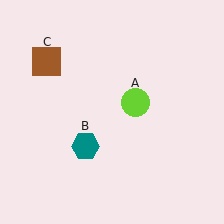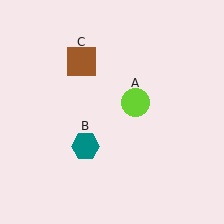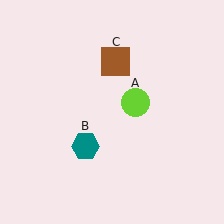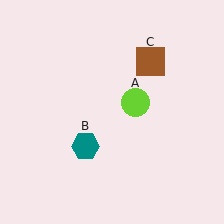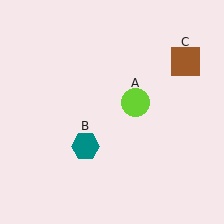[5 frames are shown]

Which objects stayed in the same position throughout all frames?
Lime circle (object A) and teal hexagon (object B) remained stationary.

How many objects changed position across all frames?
1 object changed position: brown square (object C).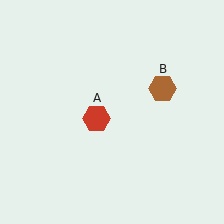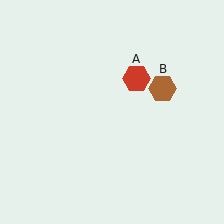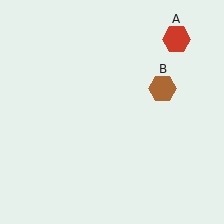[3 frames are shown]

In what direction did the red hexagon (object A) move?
The red hexagon (object A) moved up and to the right.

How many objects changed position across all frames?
1 object changed position: red hexagon (object A).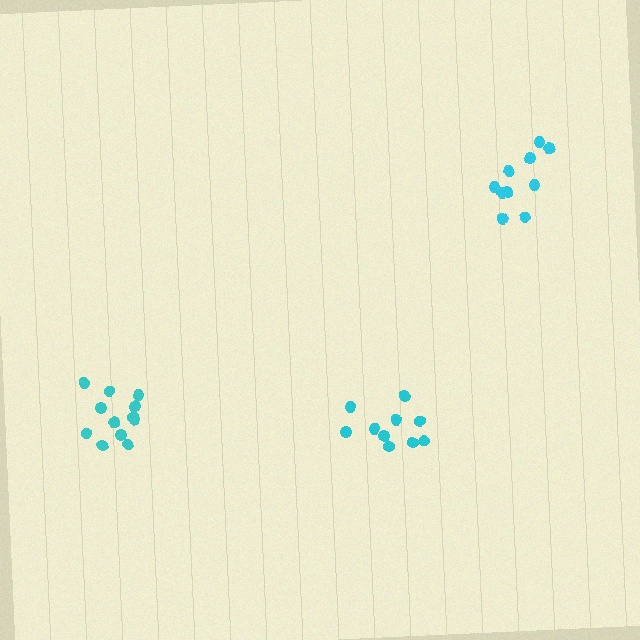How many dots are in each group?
Group 1: 10 dots, Group 2: 13 dots, Group 3: 10 dots (33 total).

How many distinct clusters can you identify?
There are 3 distinct clusters.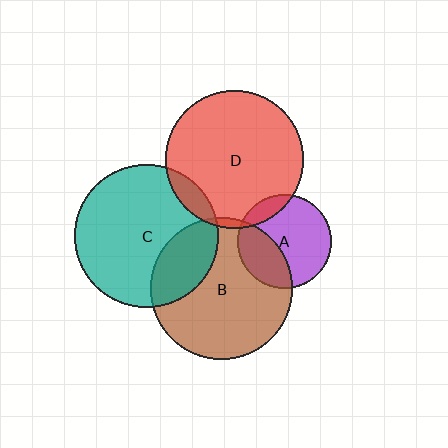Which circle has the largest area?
Circle C (teal).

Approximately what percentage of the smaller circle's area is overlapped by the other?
Approximately 10%.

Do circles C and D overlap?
Yes.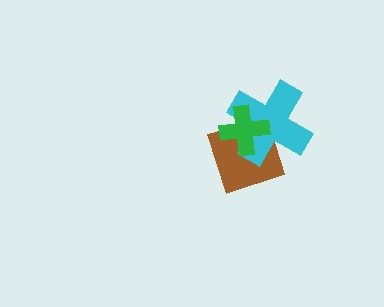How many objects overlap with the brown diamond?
2 objects overlap with the brown diamond.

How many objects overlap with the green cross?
2 objects overlap with the green cross.